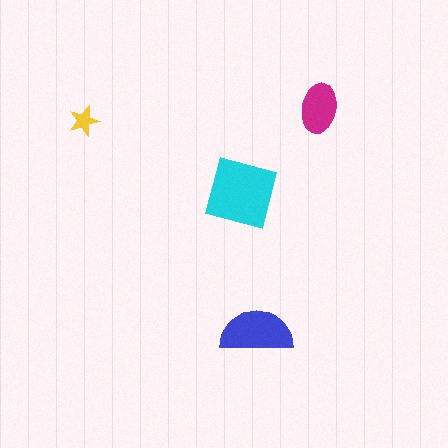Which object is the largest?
The cyan square.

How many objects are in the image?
There are 4 objects in the image.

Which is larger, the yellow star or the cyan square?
The cyan square.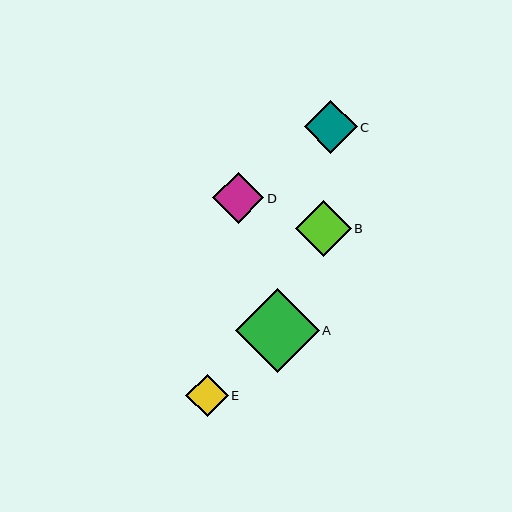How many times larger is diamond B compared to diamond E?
Diamond B is approximately 1.3 times the size of diamond E.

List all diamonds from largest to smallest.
From largest to smallest: A, B, C, D, E.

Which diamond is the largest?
Diamond A is the largest with a size of approximately 84 pixels.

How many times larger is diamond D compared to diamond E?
Diamond D is approximately 1.2 times the size of diamond E.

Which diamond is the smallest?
Diamond E is the smallest with a size of approximately 42 pixels.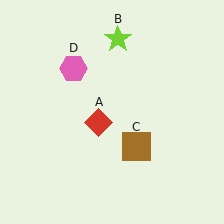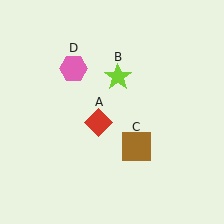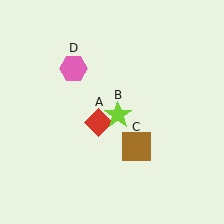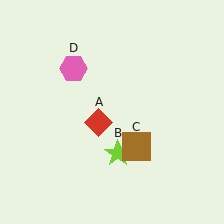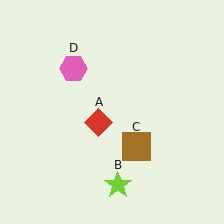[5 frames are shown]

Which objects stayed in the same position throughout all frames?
Red diamond (object A) and brown square (object C) and pink hexagon (object D) remained stationary.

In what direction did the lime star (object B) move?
The lime star (object B) moved down.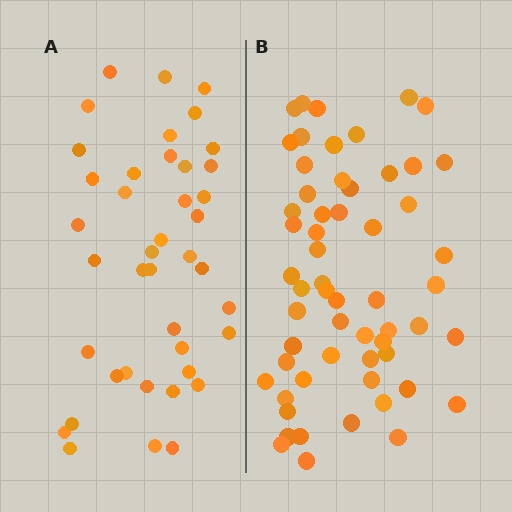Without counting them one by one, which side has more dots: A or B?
Region B (the right region) has more dots.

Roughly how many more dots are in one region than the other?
Region B has approximately 15 more dots than region A.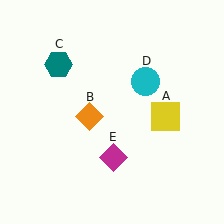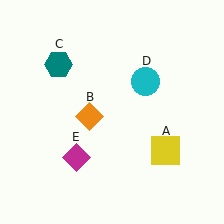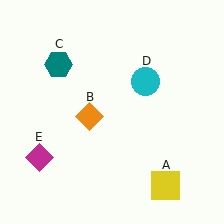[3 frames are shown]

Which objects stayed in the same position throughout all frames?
Orange diamond (object B) and teal hexagon (object C) and cyan circle (object D) remained stationary.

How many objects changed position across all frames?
2 objects changed position: yellow square (object A), magenta diamond (object E).